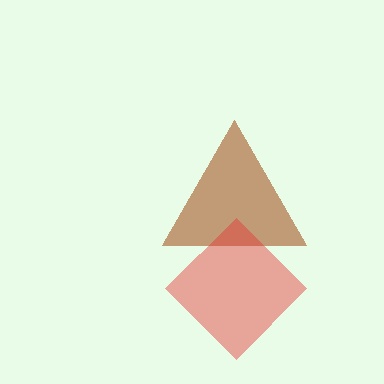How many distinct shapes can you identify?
There are 2 distinct shapes: a brown triangle, a red diamond.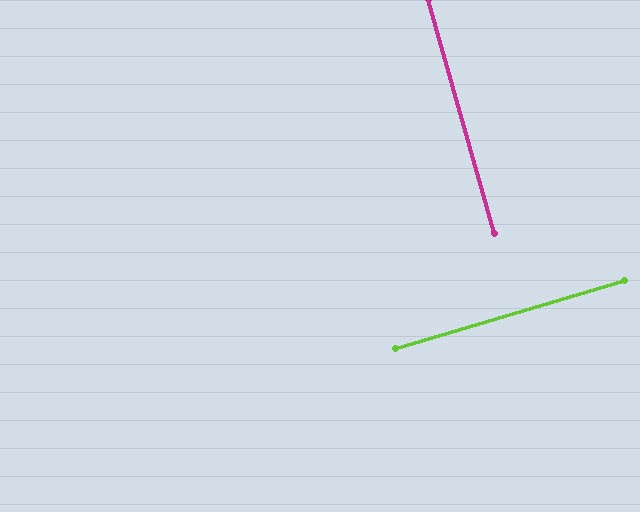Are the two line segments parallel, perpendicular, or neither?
Perpendicular — they meet at approximately 89°.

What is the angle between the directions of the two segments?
Approximately 89 degrees.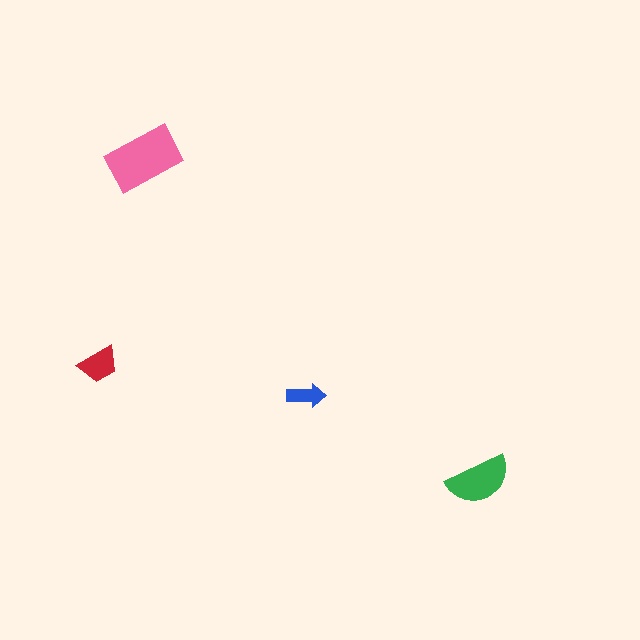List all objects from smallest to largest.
The blue arrow, the red trapezoid, the green semicircle, the pink rectangle.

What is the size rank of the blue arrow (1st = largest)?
4th.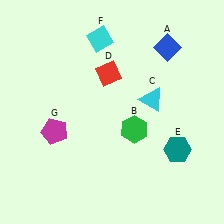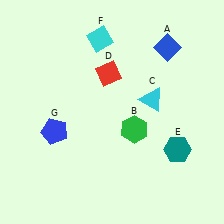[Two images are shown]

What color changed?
The pentagon (G) changed from magenta in Image 1 to blue in Image 2.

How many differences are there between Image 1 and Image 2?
There is 1 difference between the two images.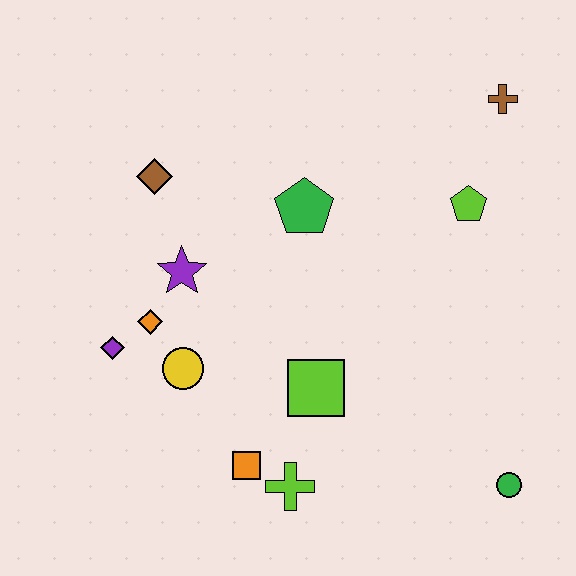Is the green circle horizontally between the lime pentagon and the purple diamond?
No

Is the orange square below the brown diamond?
Yes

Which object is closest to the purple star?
The orange diamond is closest to the purple star.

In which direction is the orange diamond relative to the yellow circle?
The orange diamond is above the yellow circle.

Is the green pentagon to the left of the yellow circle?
No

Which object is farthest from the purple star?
The green circle is farthest from the purple star.